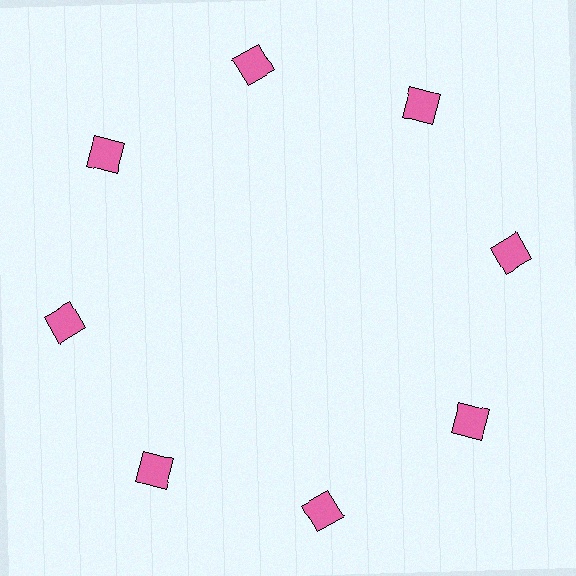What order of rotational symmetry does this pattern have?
This pattern has 8-fold rotational symmetry.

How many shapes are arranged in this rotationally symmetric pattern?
There are 8 shapes, arranged in 8 groups of 1.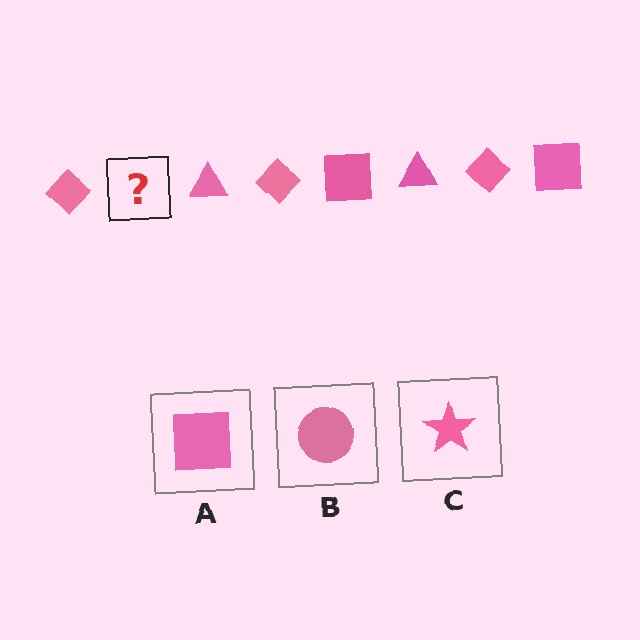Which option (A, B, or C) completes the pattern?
A.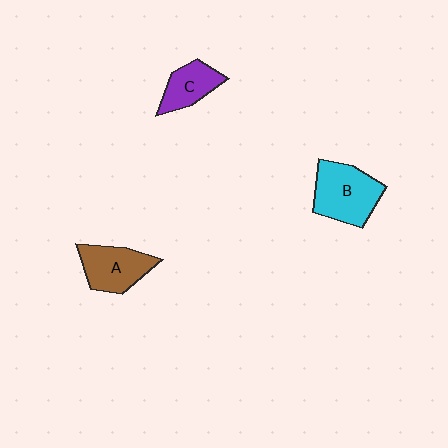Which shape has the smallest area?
Shape C (purple).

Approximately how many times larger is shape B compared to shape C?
Approximately 1.6 times.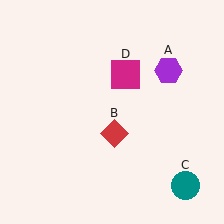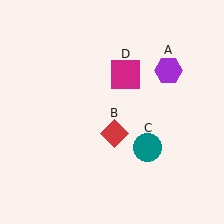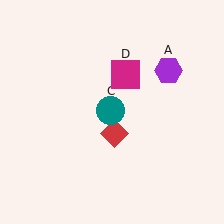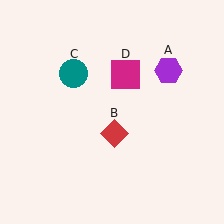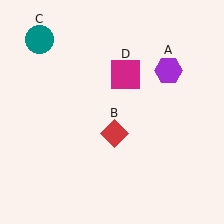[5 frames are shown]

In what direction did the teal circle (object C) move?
The teal circle (object C) moved up and to the left.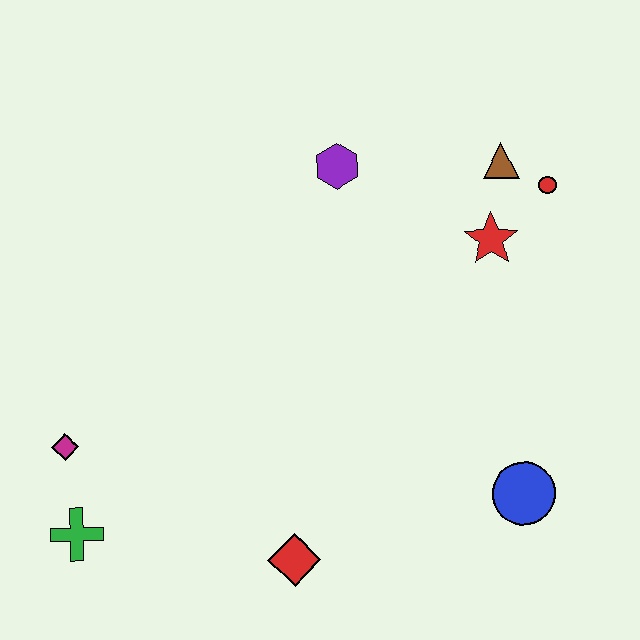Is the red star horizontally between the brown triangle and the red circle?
No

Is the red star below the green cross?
No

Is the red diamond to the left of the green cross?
No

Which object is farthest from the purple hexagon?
The green cross is farthest from the purple hexagon.